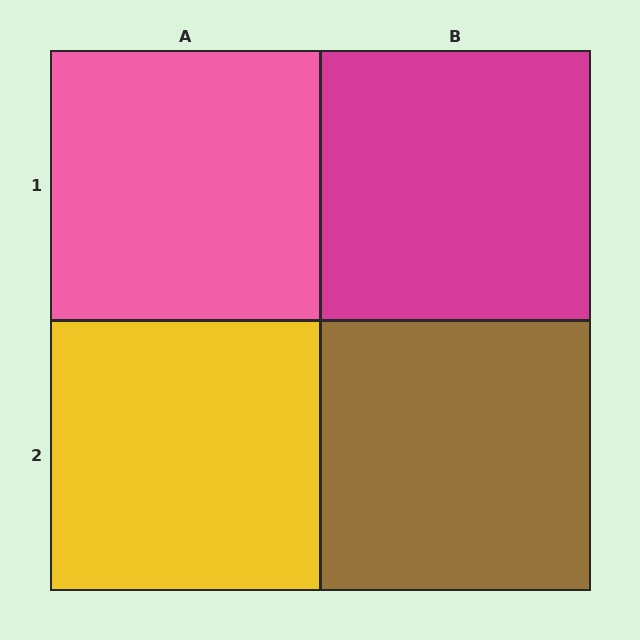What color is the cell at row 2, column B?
Brown.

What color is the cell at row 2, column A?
Yellow.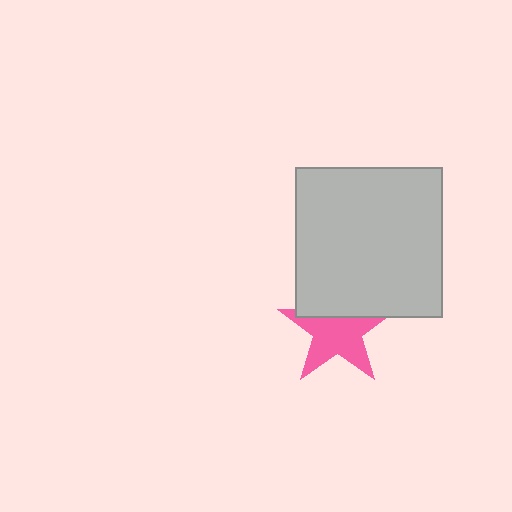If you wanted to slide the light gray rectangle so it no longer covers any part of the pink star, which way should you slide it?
Slide it up — that is the most direct way to separate the two shapes.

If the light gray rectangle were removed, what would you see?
You would see the complete pink star.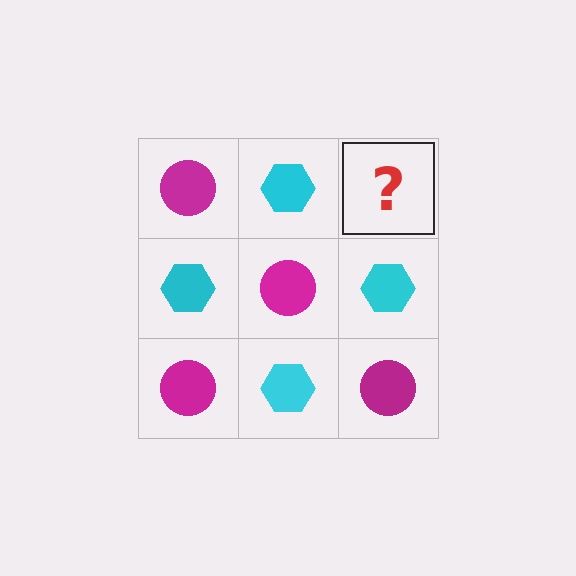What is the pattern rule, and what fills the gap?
The rule is that it alternates magenta circle and cyan hexagon in a checkerboard pattern. The gap should be filled with a magenta circle.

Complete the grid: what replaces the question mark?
The question mark should be replaced with a magenta circle.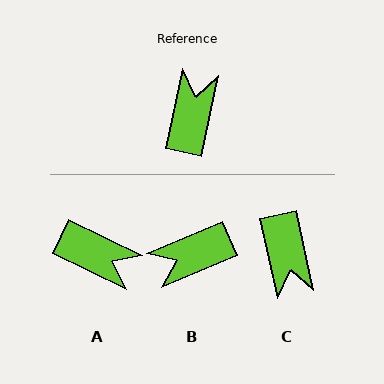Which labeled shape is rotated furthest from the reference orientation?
C, about 156 degrees away.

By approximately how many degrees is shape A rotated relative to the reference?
Approximately 104 degrees clockwise.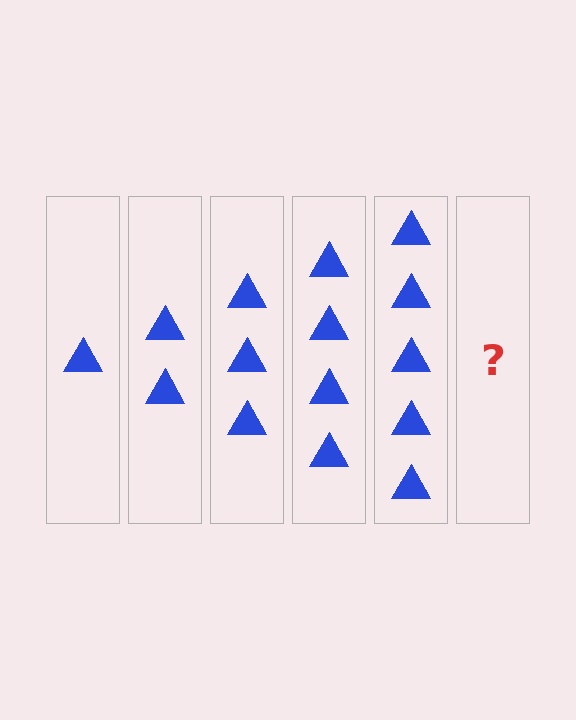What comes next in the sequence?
The next element should be 6 triangles.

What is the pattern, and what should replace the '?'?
The pattern is that each step adds one more triangle. The '?' should be 6 triangles.